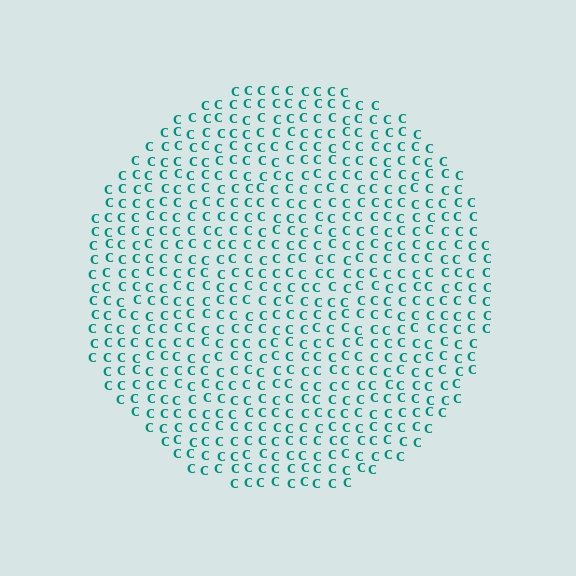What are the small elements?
The small elements are letter C's.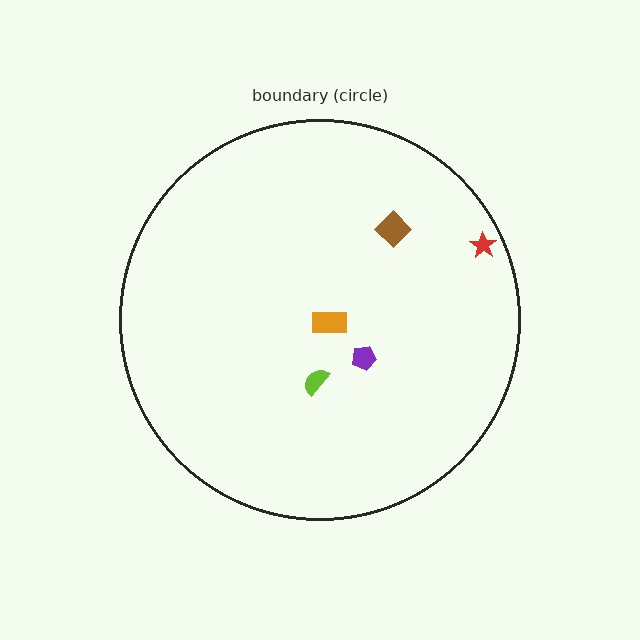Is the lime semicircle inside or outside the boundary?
Inside.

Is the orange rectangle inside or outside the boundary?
Inside.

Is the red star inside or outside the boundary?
Inside.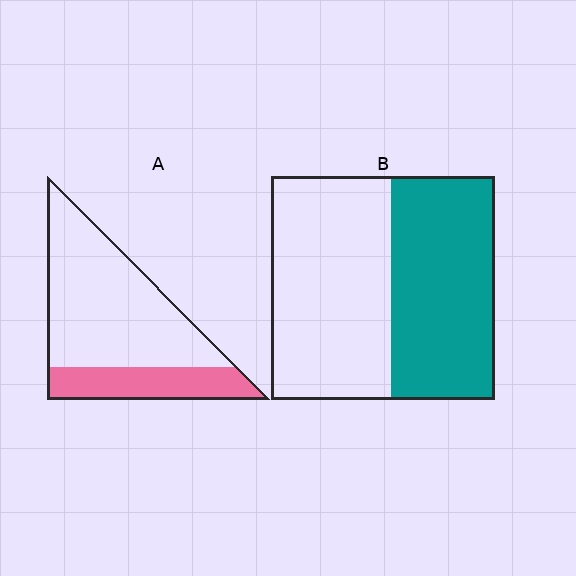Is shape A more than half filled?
No.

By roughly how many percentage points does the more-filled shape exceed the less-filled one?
By roughly 20 percentage points (B over A).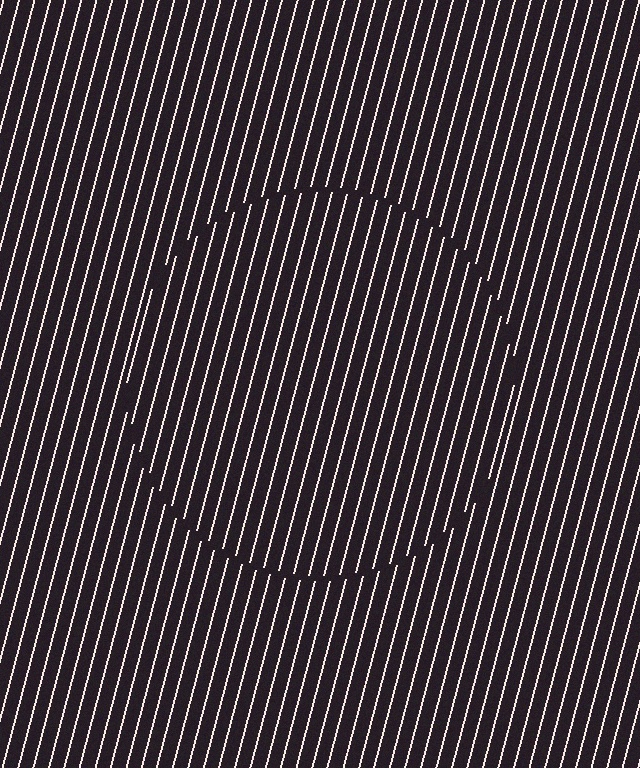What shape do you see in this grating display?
An illusory circle. The interior of the shape contains the same grating, shifted by half a period — the contour is defined by the phase discontinuity where line-ends from the inner and outer gratings abut.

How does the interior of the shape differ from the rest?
The interior of the shape contains the same grating, shifted by half a period — the contour is defined by the phase discontinuity where line-ends from the inner and outer gratings abut.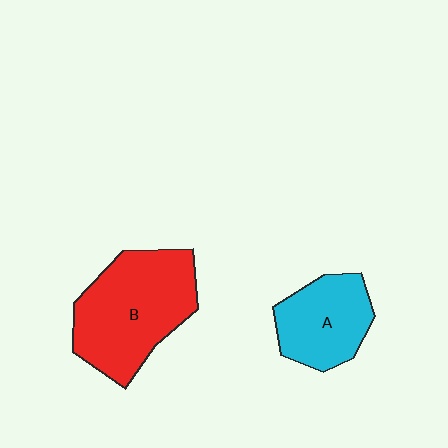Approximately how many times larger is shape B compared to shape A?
Approximately 1.6 times.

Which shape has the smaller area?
Shape A (cyan).